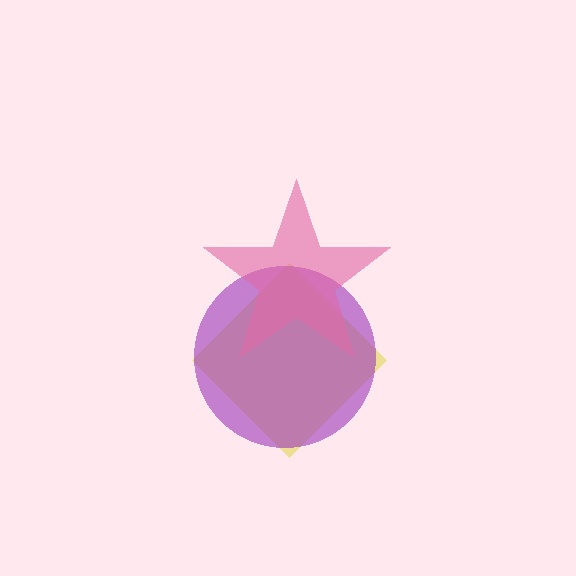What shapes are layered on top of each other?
The layered shapes are: a yellow diamond, a purple circle, a pink star.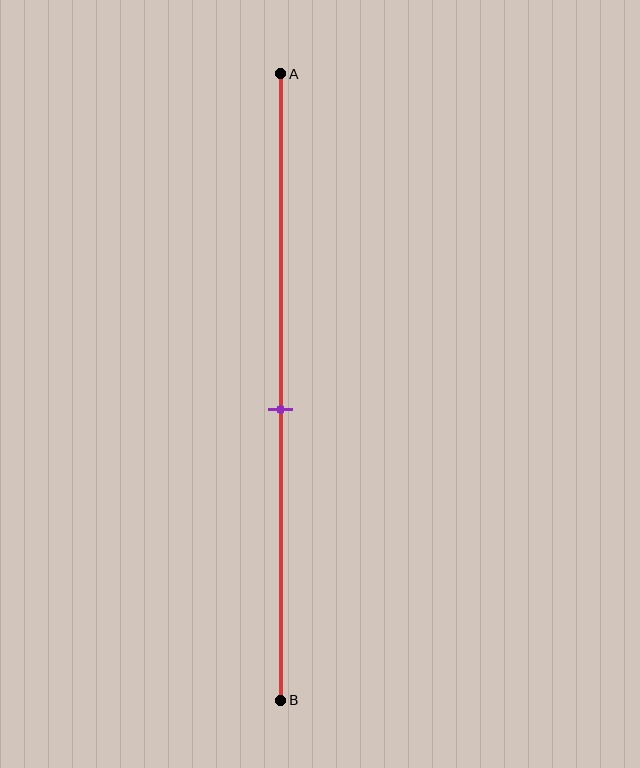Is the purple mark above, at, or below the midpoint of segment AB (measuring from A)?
The purple mark is below the midpoint of segment AB.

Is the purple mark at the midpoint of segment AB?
No, the mark is at about 55% from A, not at the 50% midpoint.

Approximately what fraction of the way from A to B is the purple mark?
The purple mark is approximately 55% of the way from A to B.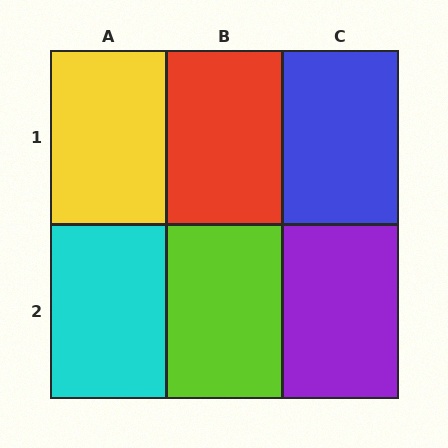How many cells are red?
1 cell is red.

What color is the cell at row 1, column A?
Yellow.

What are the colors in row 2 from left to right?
Cyan, lime, purple.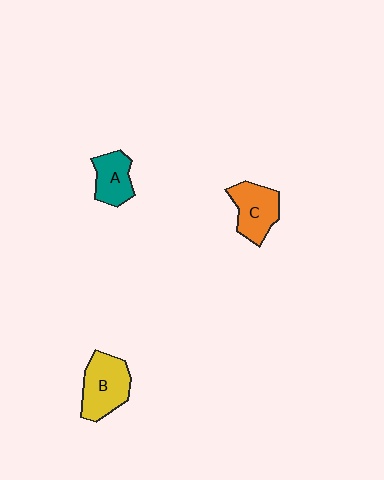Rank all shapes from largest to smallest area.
From largest to smallest: B (yellow), C (orange), A (teal).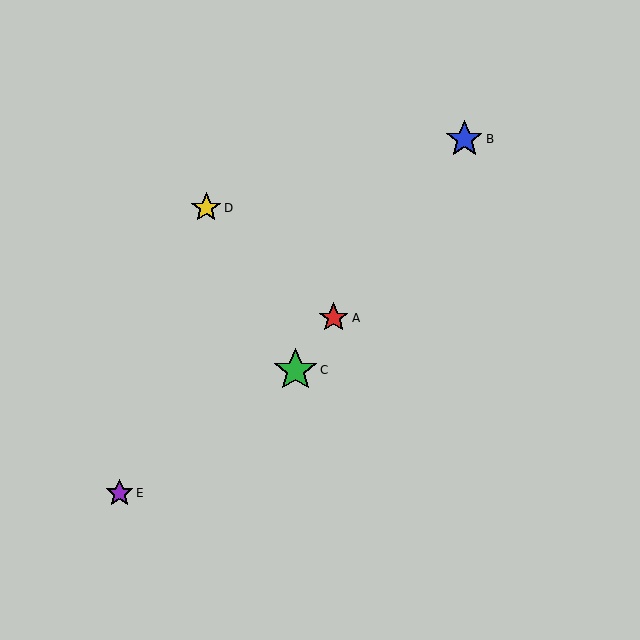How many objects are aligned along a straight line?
3 objects (A, B, C) are aligned along a straight line.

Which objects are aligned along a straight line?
Objects A, B, C are aligned along a straight line.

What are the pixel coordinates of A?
Object A is at (334, 318).